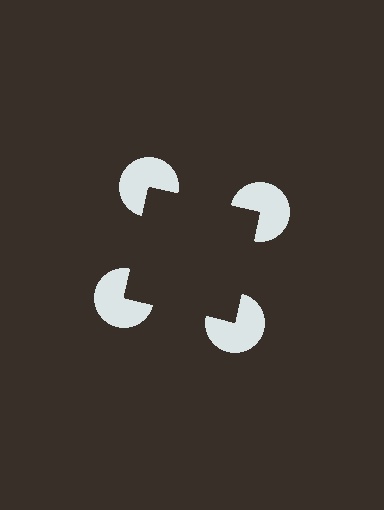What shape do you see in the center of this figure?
An illusory square — its edges are inferred from the aligned wedge cuts in the pac-man discs, not physically drawn.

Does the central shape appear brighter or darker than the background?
It typically appears slightly darker than the background, even though no actual brightness change is drawn.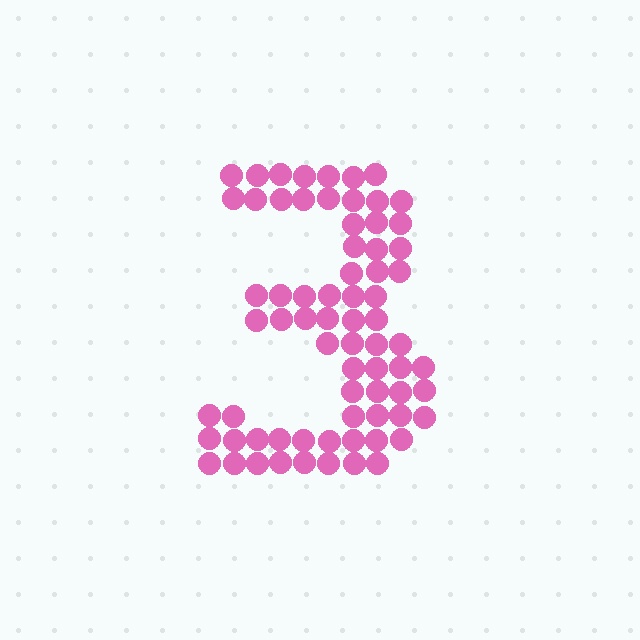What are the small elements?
The small elements are circles.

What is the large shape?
The large shape is the digit 3.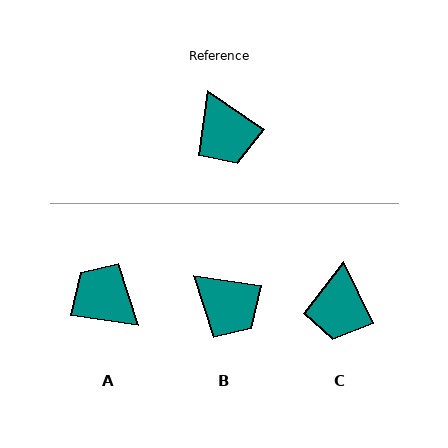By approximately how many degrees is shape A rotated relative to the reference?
Approximately 155 degrees clockwise.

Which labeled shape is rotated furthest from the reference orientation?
A, about 155 degrees away.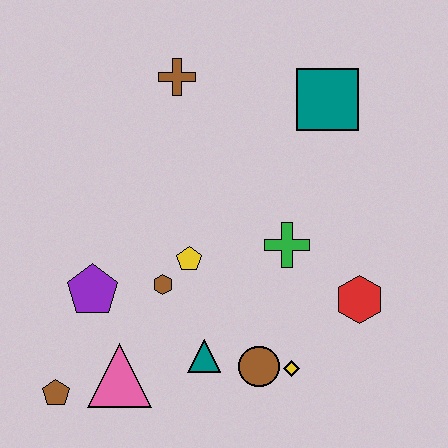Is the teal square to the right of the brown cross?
Yes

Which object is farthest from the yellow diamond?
The brown cross is farthest from the yellow diamond.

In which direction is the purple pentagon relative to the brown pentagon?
The purple pentagon is above the brown pentagon.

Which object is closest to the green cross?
The red hexagon is closest to the green cross.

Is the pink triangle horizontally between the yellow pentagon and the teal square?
No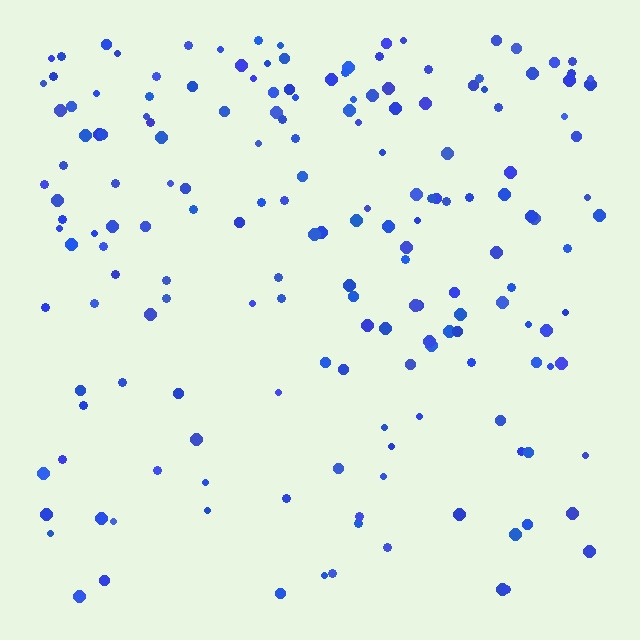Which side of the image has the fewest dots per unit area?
The bottom.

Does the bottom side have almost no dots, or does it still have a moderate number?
Still a moderate number, just noticeably fewer than the top.